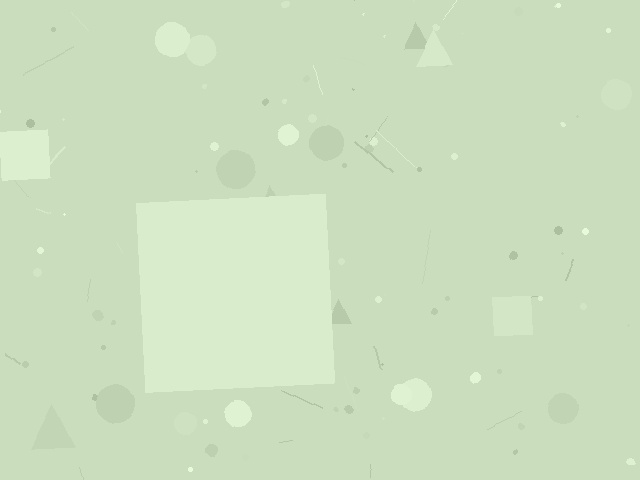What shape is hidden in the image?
A square is hidden in the image.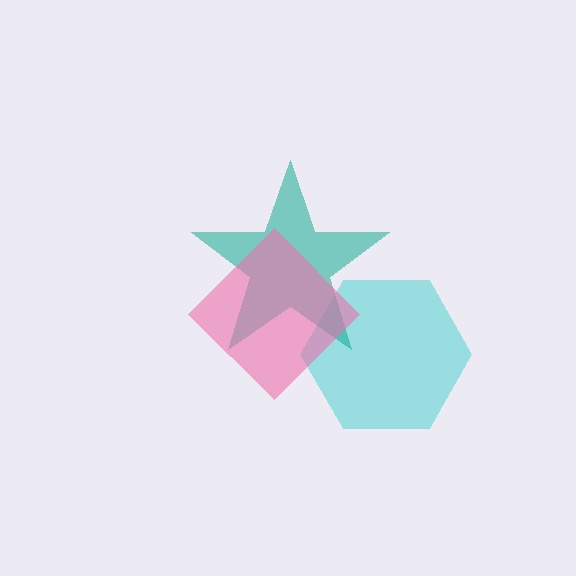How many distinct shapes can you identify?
There are 3 distinct shapes: a cyan hexagon, a teal star, a pink diamond.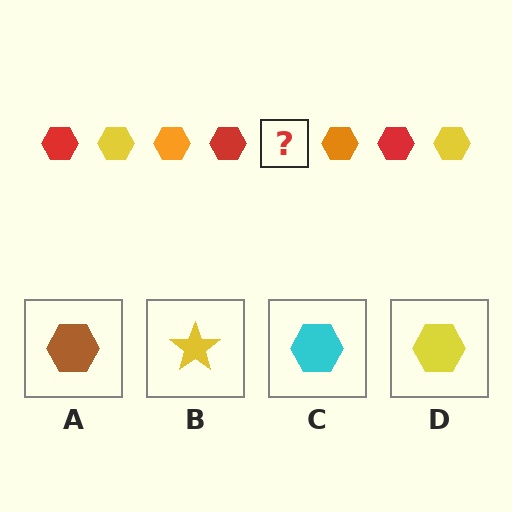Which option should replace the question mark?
Option D.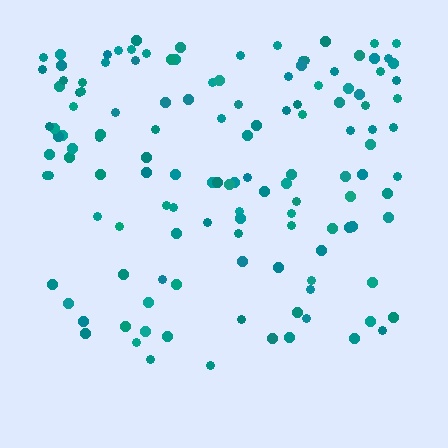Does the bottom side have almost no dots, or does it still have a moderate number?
Still a moderate number, just noticeably fewer than the top.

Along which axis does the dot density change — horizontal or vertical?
Vertical.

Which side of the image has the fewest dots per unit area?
The bottom.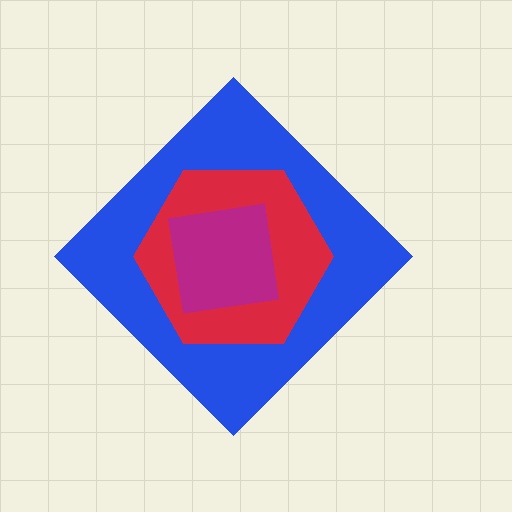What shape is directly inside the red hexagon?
The magenta square.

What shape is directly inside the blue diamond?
The red hexagon.